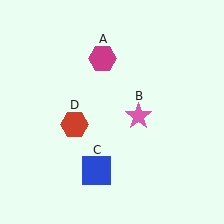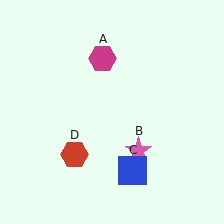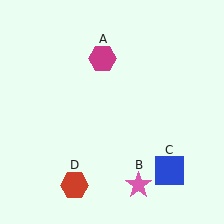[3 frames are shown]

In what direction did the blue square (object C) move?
The blue square (object C) moved right.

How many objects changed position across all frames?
3 objects changed position: pink star (object B), blue square (object C), red hexagon (object D).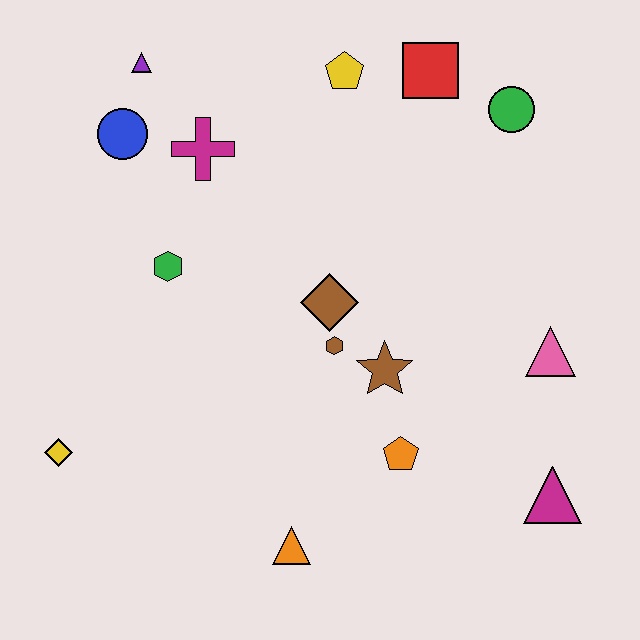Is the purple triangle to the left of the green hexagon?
Yes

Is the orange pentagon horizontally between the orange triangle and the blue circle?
No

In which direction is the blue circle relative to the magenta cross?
The blue circle is to the left of the magenta cross.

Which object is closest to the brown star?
The brown hexagon is closest to the brown star.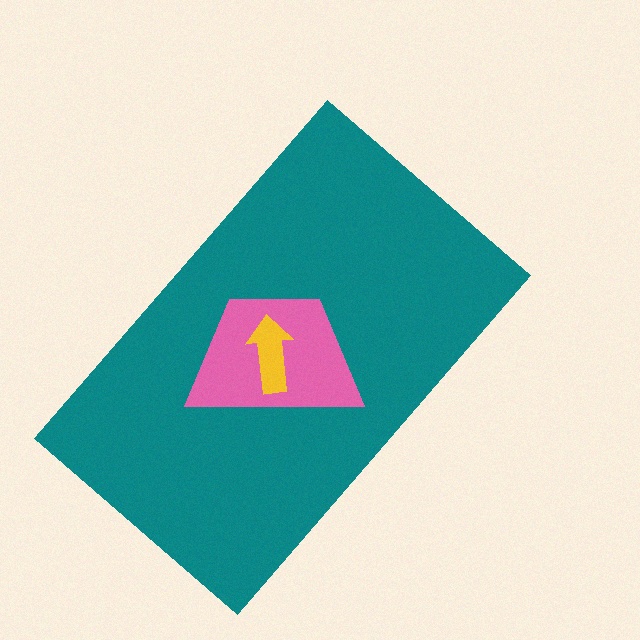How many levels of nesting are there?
3.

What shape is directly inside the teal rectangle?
The pink trapezoid.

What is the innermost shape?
The yellow arrow.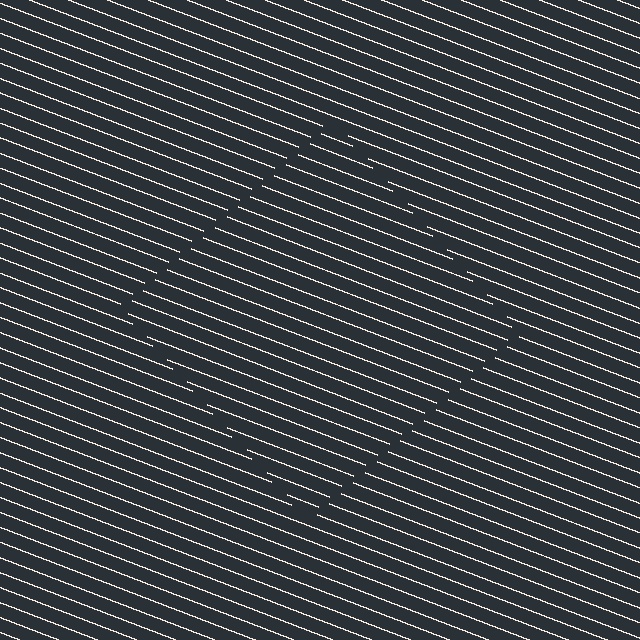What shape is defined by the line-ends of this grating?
An illusory square. The interior of the shape contains the same grating, shifted by half a period — the contour is defined by the phase discontinuity where line-ends from the inner and outer gratings abut.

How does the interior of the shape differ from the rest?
The interior of the shape contains the same grating, shifted by half a period — the contour is defined by the phase discontinuity where line-ends from the inner and outer gratings abut.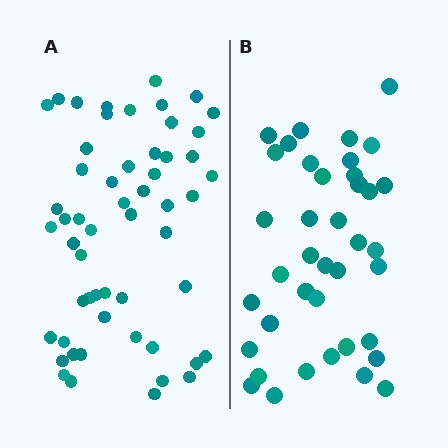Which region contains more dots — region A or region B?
Region A (the left region) has more dots.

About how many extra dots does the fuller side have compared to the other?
Region A has approximately 15 more dots than region B.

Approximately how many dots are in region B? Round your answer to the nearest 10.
About 40 dots. (The exact count is 39, which rounds to 40.)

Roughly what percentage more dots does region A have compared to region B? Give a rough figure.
About 40% more.